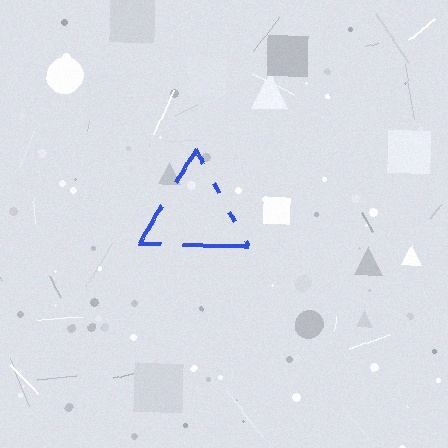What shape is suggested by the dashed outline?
The dashed outline suggests a triangle.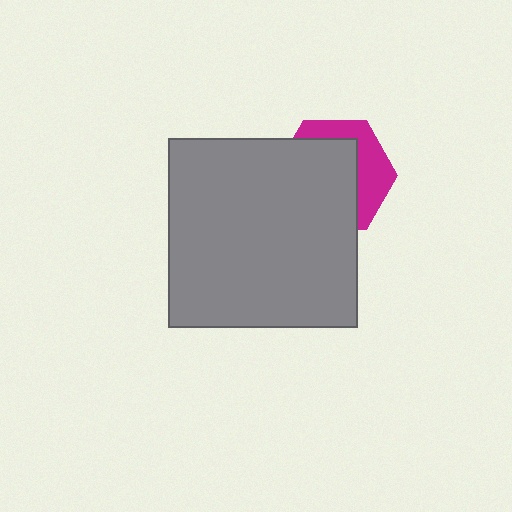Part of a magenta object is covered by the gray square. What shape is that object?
It is a hexagon.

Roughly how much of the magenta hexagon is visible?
A small part of it is visible (roughly 36%).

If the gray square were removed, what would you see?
You would see the complete magenta hexagon.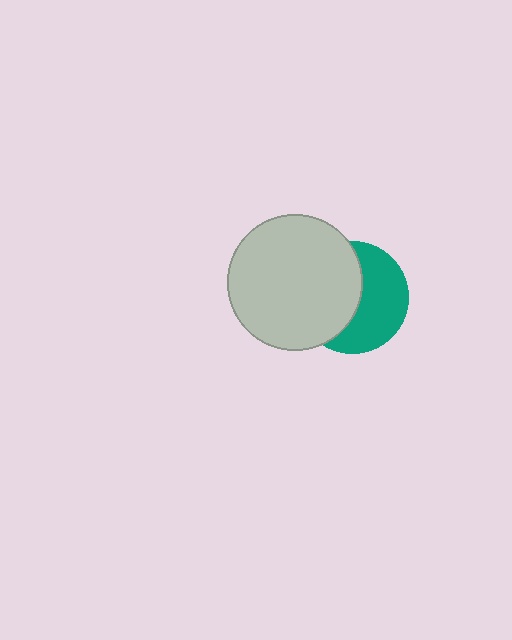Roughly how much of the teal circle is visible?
About half of it is visible (roughly 50%).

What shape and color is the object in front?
The object in front is a light gray circle.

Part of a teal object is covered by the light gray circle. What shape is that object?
It is a circle.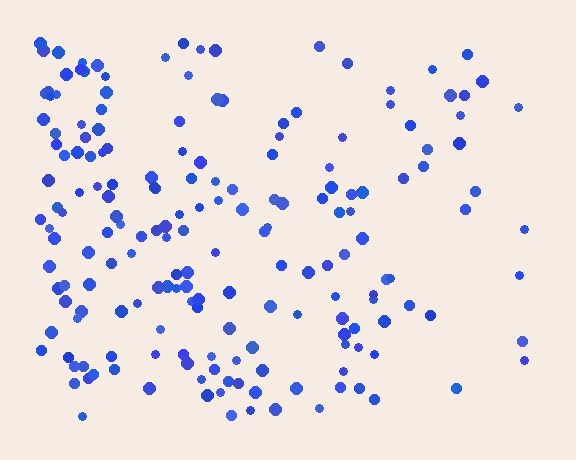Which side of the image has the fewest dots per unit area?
The right.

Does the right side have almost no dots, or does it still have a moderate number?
Still a moderate number, just noticeably fewer than the left.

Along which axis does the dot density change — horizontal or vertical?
Horizontal.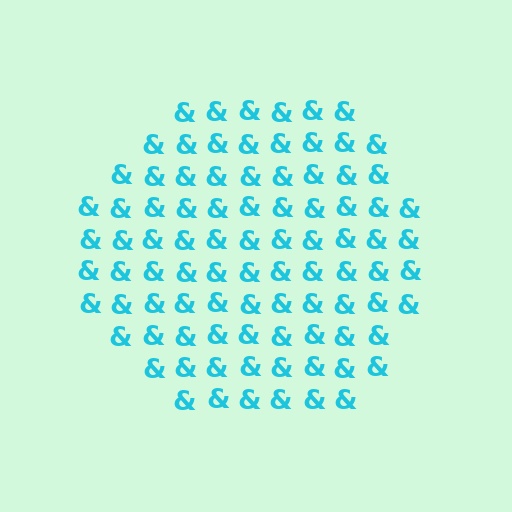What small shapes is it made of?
It is made of small ampersands.